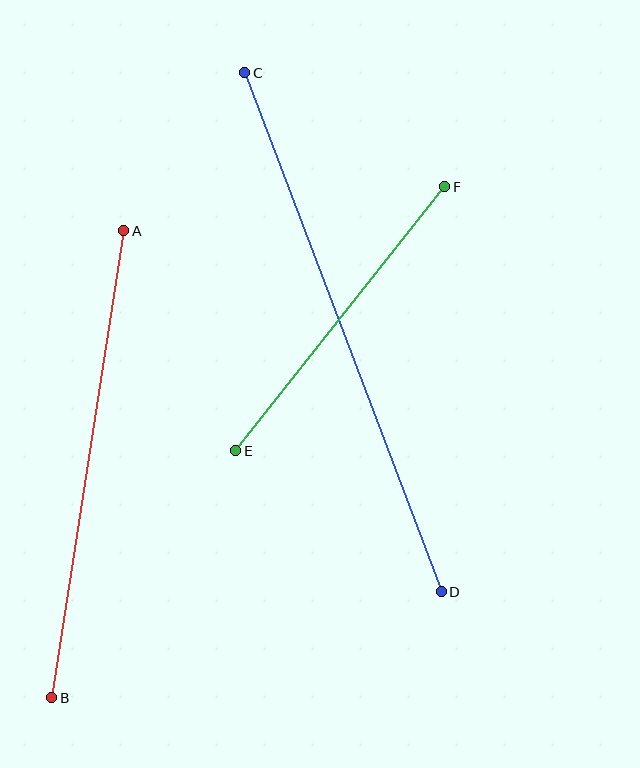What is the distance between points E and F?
The distance is approximately 337 pixels.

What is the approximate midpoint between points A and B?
The midpoint is at approximately (88, 464) pixels.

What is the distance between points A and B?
The distance is approximately 473 pixels.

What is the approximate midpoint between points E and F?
The midpoint is at approximately (340, 319) pixels.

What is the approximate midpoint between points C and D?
The midpoint is at approximately (343, 332) pixels.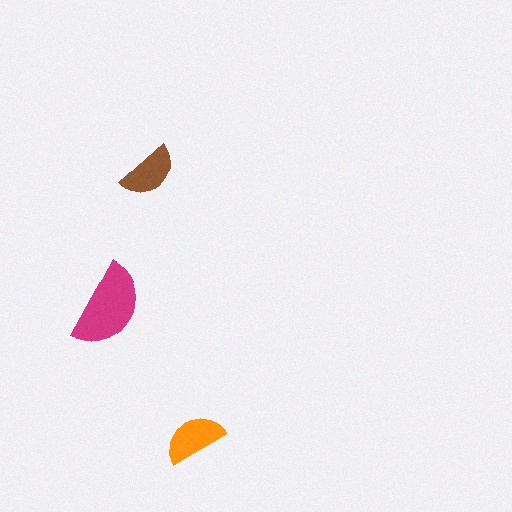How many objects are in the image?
There are 3 objects in the image.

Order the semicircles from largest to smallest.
the magenta one, the orange one, the brown one.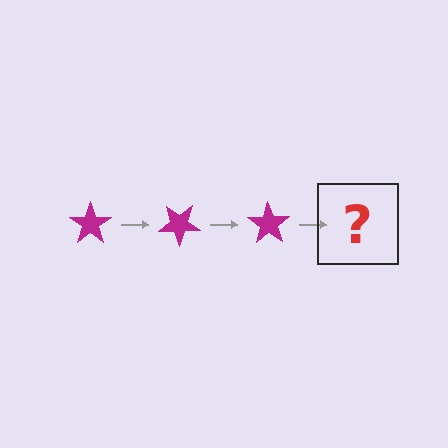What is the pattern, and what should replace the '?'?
The pattern is that the star rotates 35 degrees each step. The '?' should be a magenta star rotated 105 degrees.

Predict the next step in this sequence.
The next step is a magenta star rotated 105 degrees.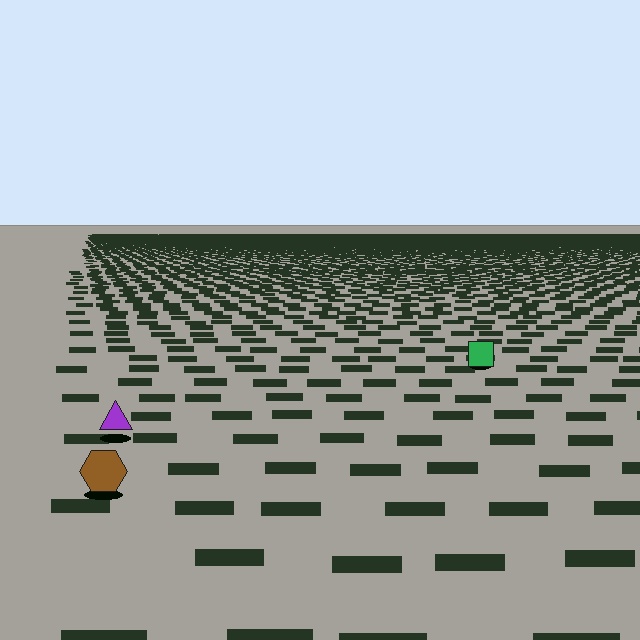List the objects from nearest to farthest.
From nearest to farthest: the brown hexagon, the purple triangle, the green square.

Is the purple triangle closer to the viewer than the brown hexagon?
No. The brown hexagon is closer — you can tell from the texture gradient: the ground texture is coarser near it.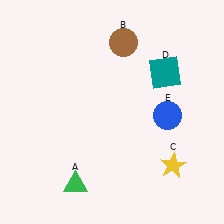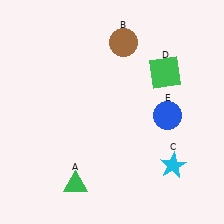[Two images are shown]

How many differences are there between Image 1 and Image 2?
There are 2 differences between the two images.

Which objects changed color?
C changed from yellow to cyan. D changed from teal to green.